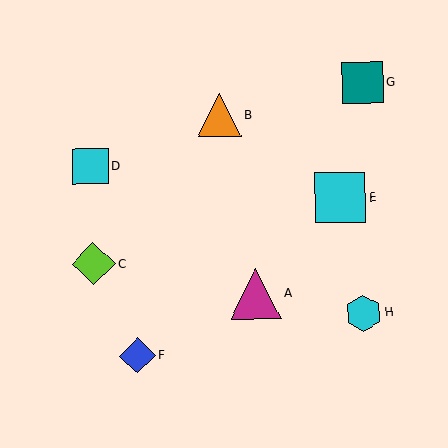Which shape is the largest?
The magenta triangle (labeled A) is the largest.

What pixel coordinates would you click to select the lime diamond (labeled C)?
Click at (94, 264) to select the lime diamond C.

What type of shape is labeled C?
Shape C is a lime diamond.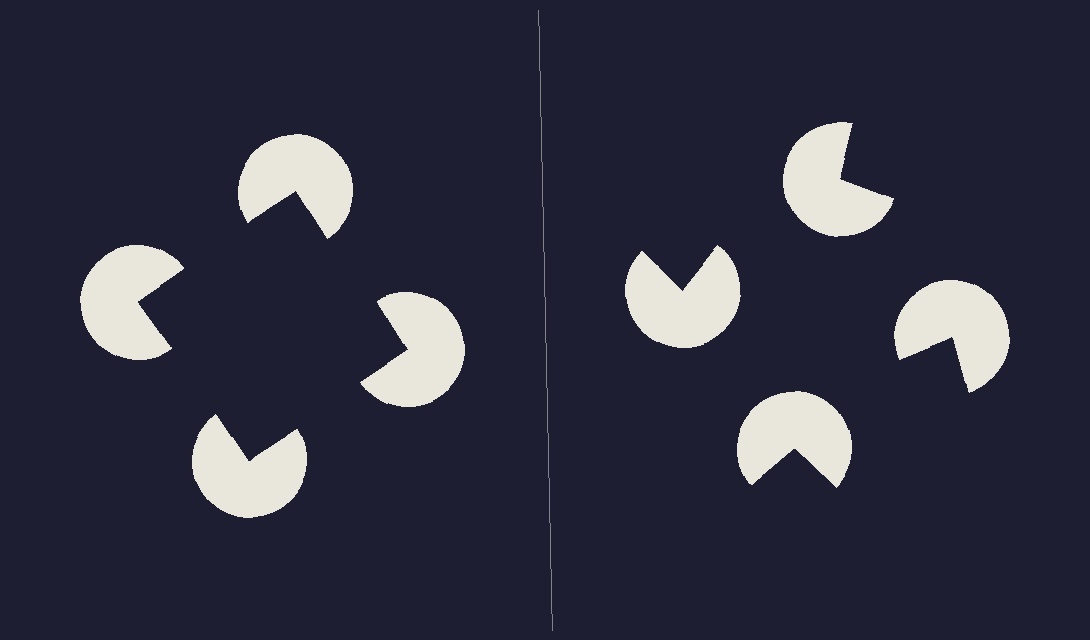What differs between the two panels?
The pac-man discs are positioned identically on both sides; only the wedge orientations differ. On the left they align to a square; on the right they are misaligned.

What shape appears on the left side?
An illusory square.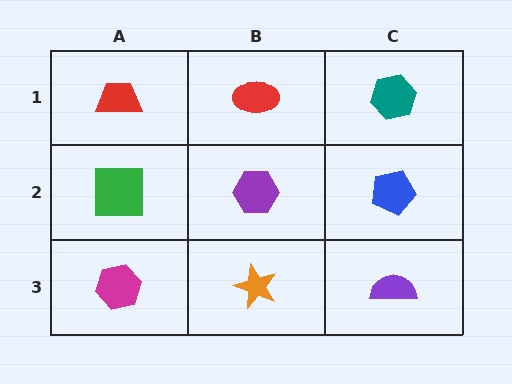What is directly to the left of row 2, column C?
A purple hexagon.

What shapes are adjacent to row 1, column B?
A purple hexagon (row 2, column B), a red trapezoid (row 1, column A), a teal hexagon (row 1, column C).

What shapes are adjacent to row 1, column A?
A green square (row 2, column A), a red ellipse (row 1, column B).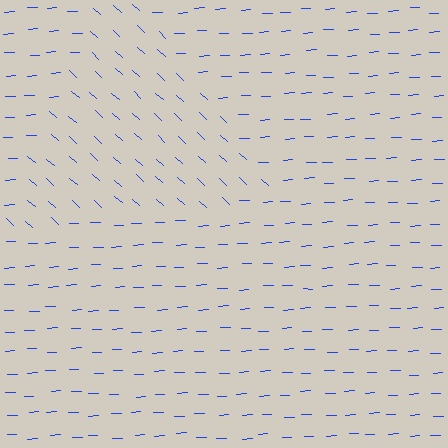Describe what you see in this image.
The image is filled with small blue line segments. A triangle region in the image has lines oriented differently from the surrounding lines, creating a visible texture boundary.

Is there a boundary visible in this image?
Yes, there is a texture boundary formed by a change in line orientation.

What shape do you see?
I see a triangle.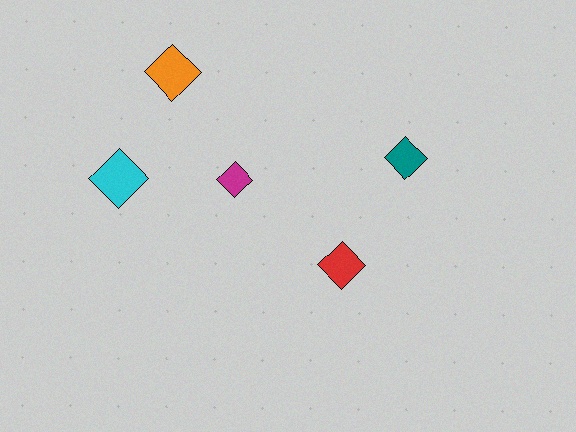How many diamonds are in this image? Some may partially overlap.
There are 5 diamonds.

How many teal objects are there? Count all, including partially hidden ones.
There is 1 teal object.